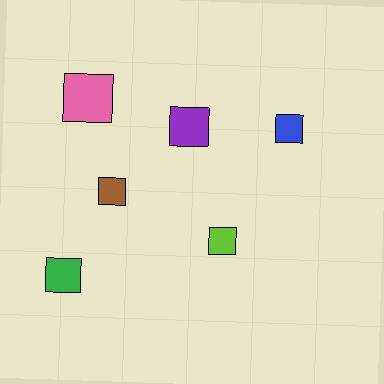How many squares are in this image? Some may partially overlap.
There are 6 squares.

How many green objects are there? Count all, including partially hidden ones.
There is 1 green object.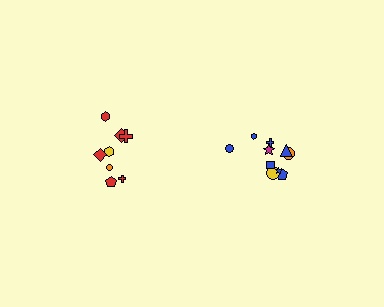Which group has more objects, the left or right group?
The right group.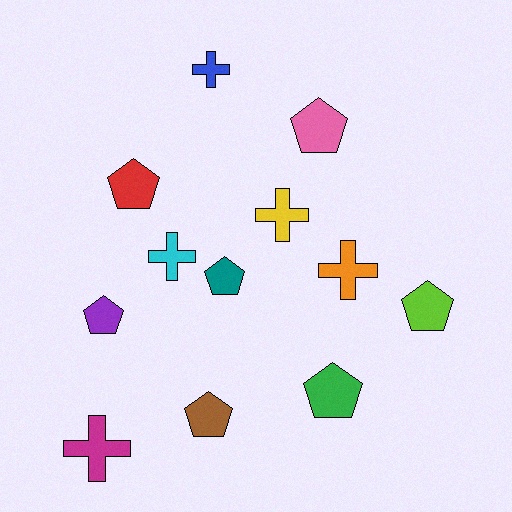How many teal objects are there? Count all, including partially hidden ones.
There is 1 teal object.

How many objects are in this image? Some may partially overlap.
There are 12 objects.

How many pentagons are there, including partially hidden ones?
There are 7 pentagons.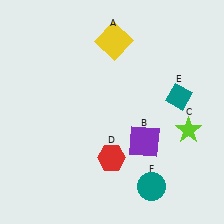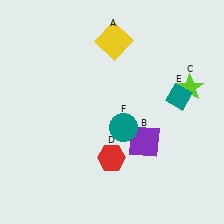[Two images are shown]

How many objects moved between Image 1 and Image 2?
2 objects moved between the two images.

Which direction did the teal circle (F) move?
The teal circle (F) moved up.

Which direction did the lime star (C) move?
The lime star (C) moved up.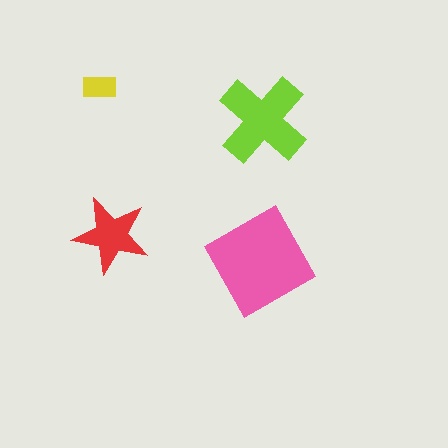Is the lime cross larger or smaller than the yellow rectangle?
Larger.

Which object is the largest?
The pink diamond.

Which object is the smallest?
The yellow rectangle.